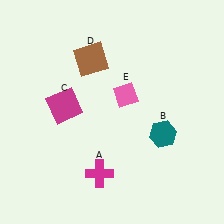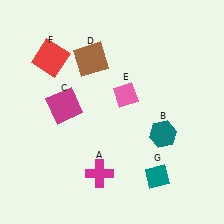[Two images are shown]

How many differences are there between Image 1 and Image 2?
There are 2 differences between the two images.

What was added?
A red square (F), a teal diamond (G) were added in Image 2.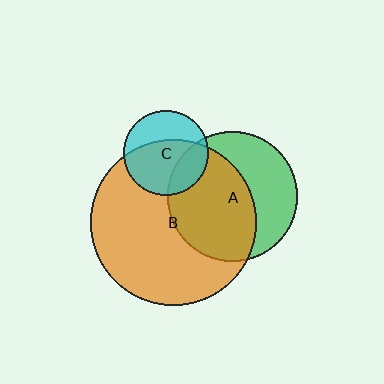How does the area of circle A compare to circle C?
Approximately 2.3 times.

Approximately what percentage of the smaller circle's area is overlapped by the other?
Approximately 65%.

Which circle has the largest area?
Circle B (orange).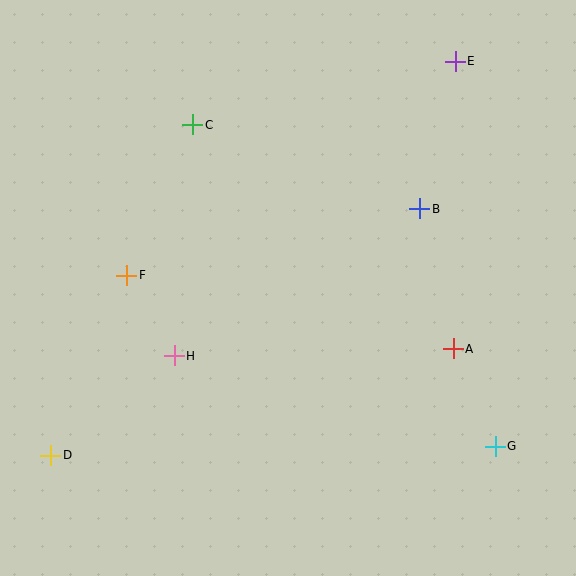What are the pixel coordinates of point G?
Point G is at (495, 446).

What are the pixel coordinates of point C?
Point C is at (193, 125).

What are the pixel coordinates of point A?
Point A is at (453, 349).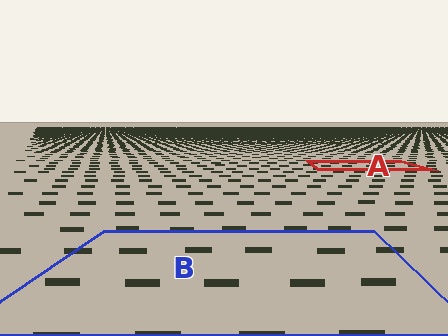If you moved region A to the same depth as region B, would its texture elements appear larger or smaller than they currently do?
They would appear larger. At a closer depth, the same texture elements are projected at a bigger on-screen size.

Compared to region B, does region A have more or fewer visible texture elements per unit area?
Region A has more texture elements per unit area — they are packed more densely because it is farther away.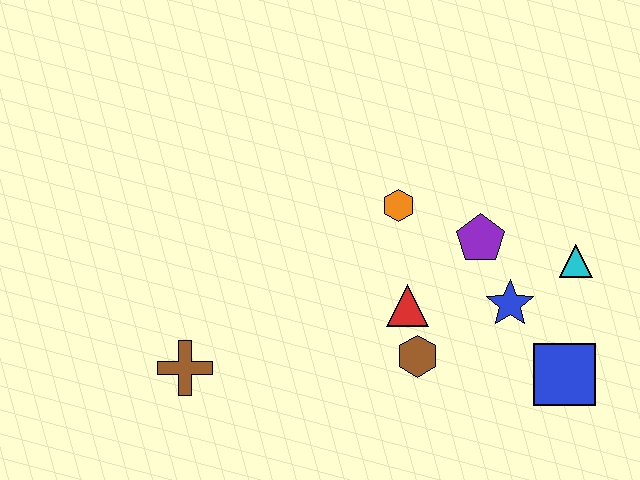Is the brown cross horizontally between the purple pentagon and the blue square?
No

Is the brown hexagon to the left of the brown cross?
No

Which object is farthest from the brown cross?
The cyan triangle is farthest from the brown cross.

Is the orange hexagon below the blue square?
No